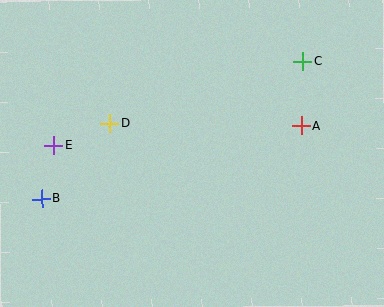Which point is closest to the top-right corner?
Point C is closest to the top-right corner.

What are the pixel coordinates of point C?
Point C is at (303, 61).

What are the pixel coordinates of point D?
Point D is at (109, 123).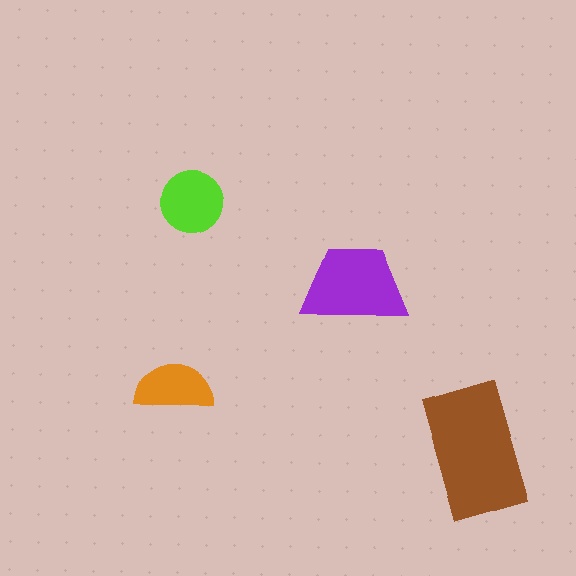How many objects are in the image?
There are 4 objects in the image.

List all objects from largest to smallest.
The brown rectangle, the purple trapezoid, the lime circle, the orange semicircle.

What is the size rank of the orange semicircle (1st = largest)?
4th.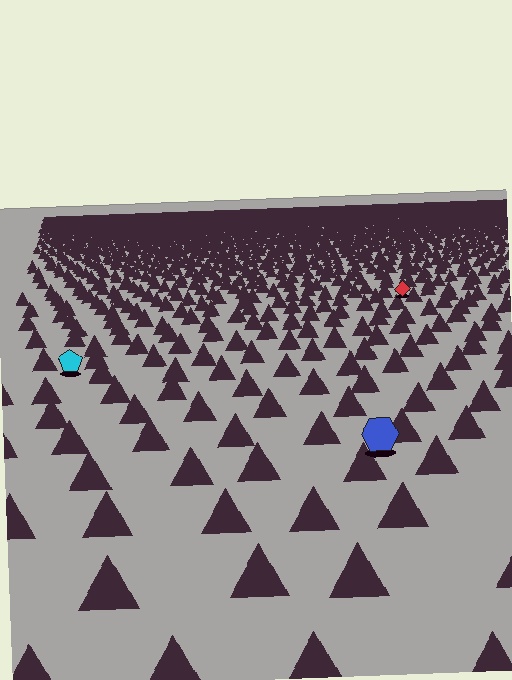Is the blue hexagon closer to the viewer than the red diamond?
Yes. The blue hexagon is closer — you can tell from the texture gradient: the ground texture is coarser near it.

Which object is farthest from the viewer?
The red diamond is farthest from the viewer. It appears smaller and the ground texture around it is denser.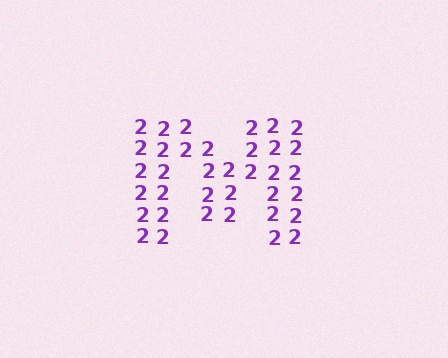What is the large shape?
The large shape is the letter M.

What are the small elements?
The small elements are digit 2's.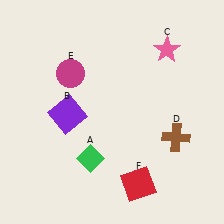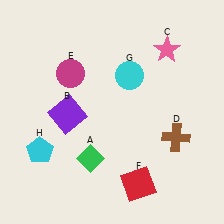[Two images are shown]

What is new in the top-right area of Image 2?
A cyan circle (G) was added in the top-right area of Image 2.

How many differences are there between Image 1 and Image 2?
There are 2 differences between the two images.